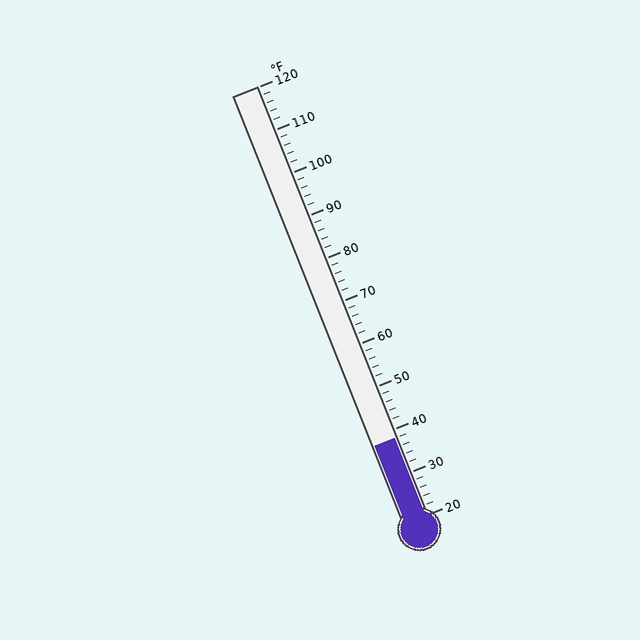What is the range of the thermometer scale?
The thermometer scale ranges from 20°F to 120°F.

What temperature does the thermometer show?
The thermometer shows approximately 38°F.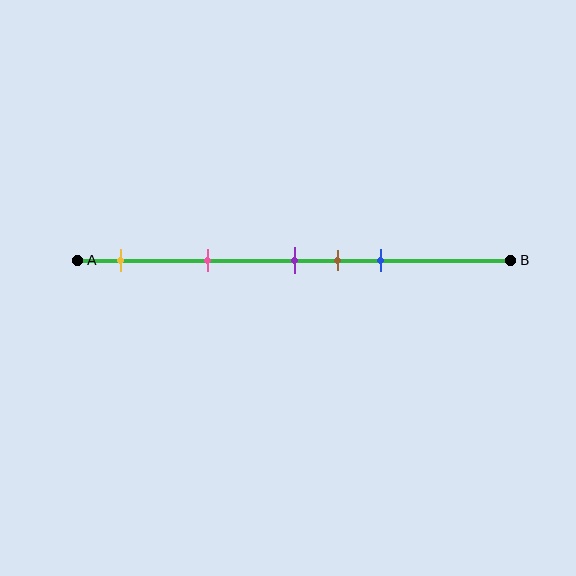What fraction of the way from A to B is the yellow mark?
The yellow mark is approximately 10% (0.1) of the way from A to B.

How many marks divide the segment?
There are 5 marks dividing the segment.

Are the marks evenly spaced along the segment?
No, the marks are not evenly spaced.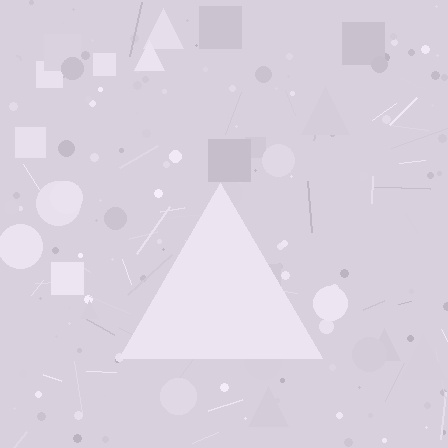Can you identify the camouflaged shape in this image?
The camouflaged shape is a triangle.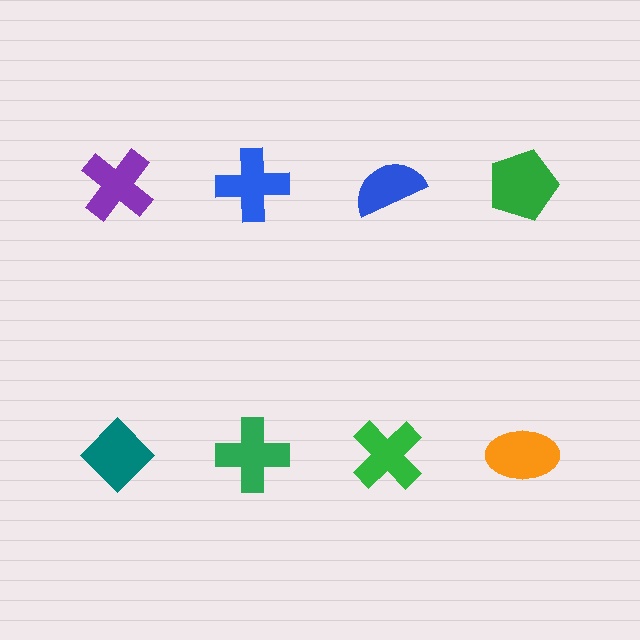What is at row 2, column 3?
A green cross.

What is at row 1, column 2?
A blue cross.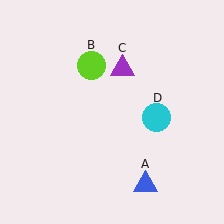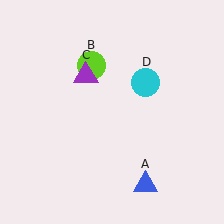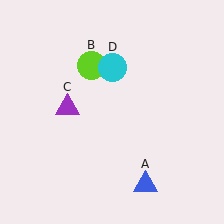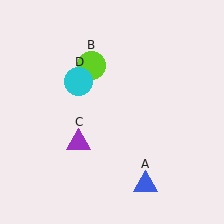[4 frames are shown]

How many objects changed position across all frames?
2 objects changed position: purple triangle (object C), cyan circle (object D).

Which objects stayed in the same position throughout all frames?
Blue triangle (object A) and lime circle (object B) remained stationary.